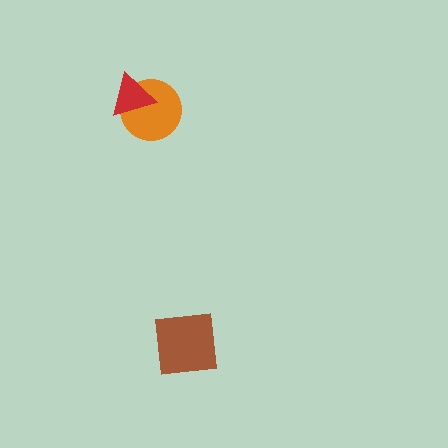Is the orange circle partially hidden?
Yes, it is partially covered by another shape.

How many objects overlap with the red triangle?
1 object overlaps with the red triangle.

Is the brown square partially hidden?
No, no other shape covers it.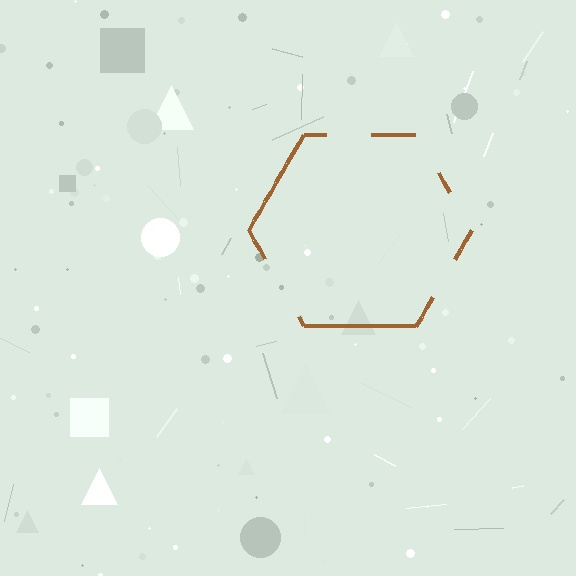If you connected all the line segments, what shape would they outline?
They would outline a hexagon.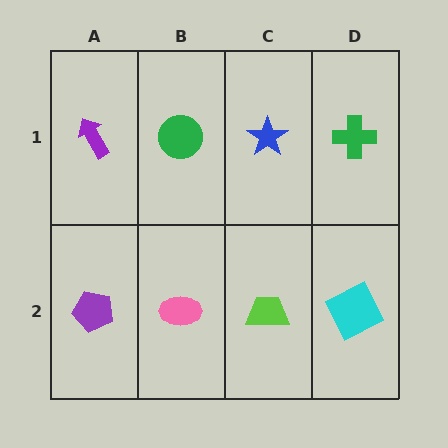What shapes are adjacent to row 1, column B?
A pink ellipse (row 2, column B), a purple arrow (row 1, column A), a blue star (row 1, column C).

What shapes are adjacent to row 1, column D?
A cyan square (row 2, column D), a blue star (row 1, column C).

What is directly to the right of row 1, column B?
A blue star.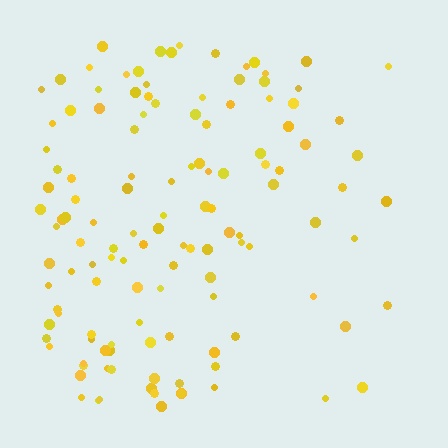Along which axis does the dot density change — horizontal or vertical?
Horizontal.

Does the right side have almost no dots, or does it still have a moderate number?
Still a moderate number, just noticeably fewer than the left.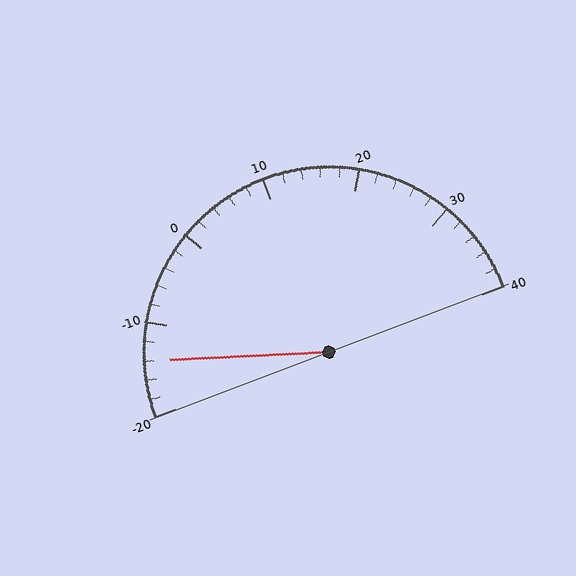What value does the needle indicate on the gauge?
The needle indicates approximately -14.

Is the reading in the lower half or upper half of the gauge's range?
The reading is in the lower half of the range (-20 to 40).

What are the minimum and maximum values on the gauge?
The gauge ranges from -20 to 40.